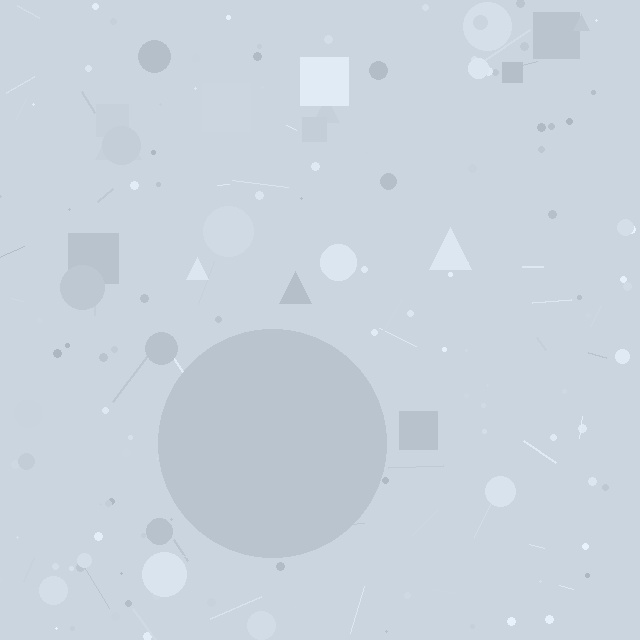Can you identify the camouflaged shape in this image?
The camouflaged shape is a circle.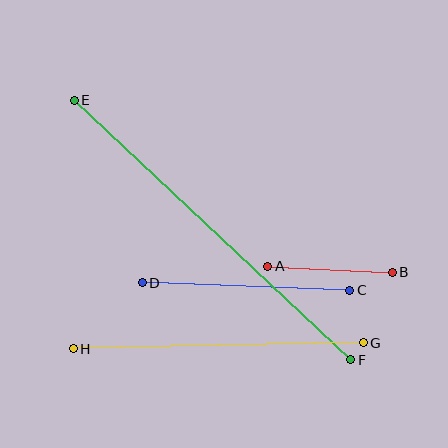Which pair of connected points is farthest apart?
Points E and F are farthest apart.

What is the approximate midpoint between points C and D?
The midpoint is at approximately (246, 287) pixels.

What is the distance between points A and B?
The distance is approximately 125 pixels.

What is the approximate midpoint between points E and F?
The midpoint is at approximately (212, 230) pixels.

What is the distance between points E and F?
The distance is approximately 379 pixels.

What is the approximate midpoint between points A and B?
The midpoint is at approximately (330, 269) pixels.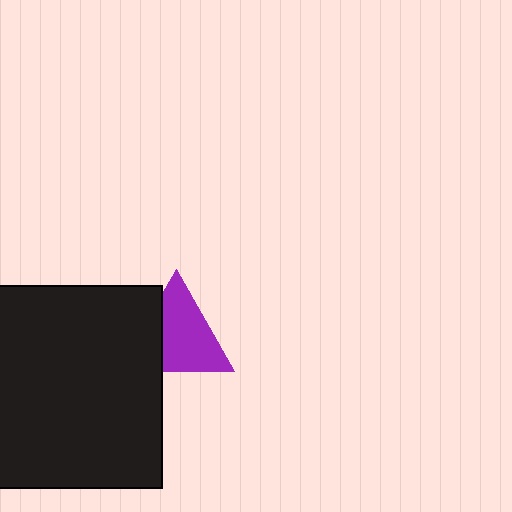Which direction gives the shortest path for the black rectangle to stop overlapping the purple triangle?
Moving left gives the shortest separation.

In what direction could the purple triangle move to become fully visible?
The purple triangle could move right. That would shift it out from behind the black rectangle entirely.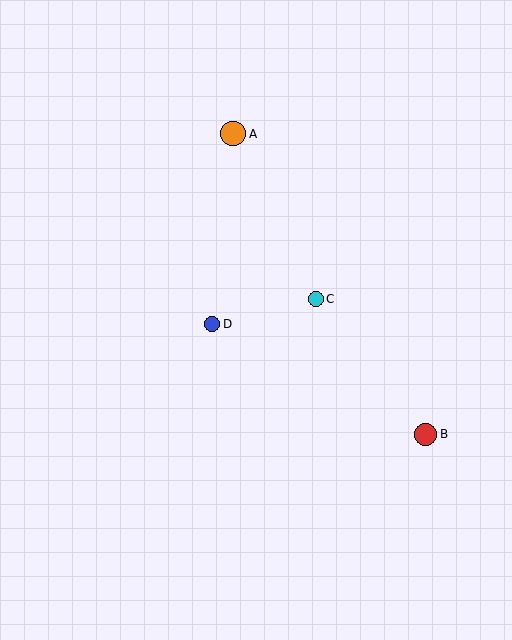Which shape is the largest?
The orange circle (labeled A) is the largest.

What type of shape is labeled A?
Shape A is an orange circle.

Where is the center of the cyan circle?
The center of the cyan circle is at (316, 299).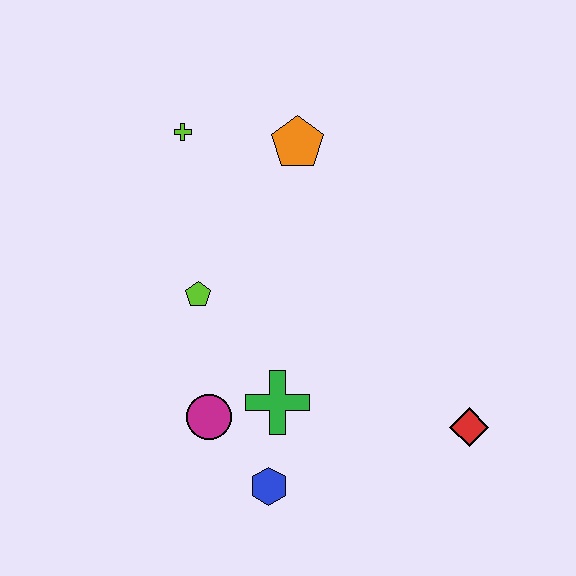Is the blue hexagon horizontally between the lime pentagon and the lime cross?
No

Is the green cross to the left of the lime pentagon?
No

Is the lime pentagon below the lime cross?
Yes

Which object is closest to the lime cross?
The orange pentagon is closest to the lime cross.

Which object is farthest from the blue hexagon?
The lime cross is farthest from the blue hexagon.